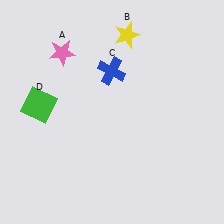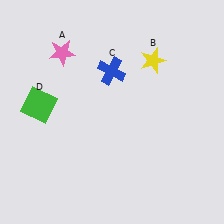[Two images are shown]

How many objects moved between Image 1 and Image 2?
1 object moved between the two images.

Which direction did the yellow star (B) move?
The yellow star (B) moved right.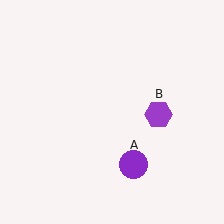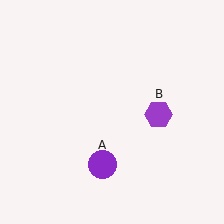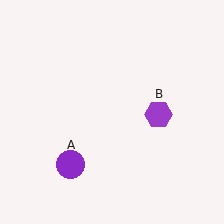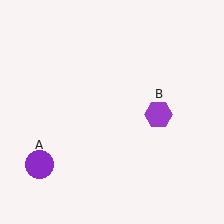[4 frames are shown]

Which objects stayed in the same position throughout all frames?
Purple hexagon (object B) remained stationary.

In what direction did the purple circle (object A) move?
The purple circle (object A) moved left.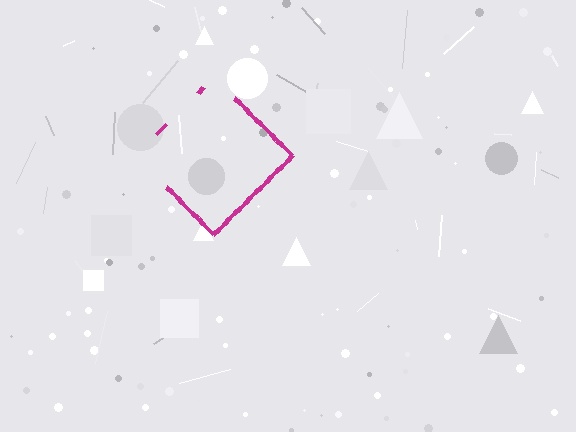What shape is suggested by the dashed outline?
The dashed outline suggests a diamond.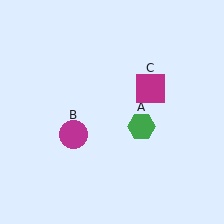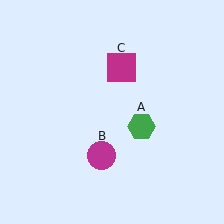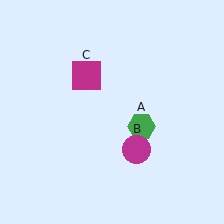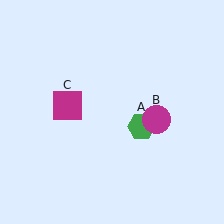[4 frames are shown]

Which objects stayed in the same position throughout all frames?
Green hexagon (object A) remained stationary.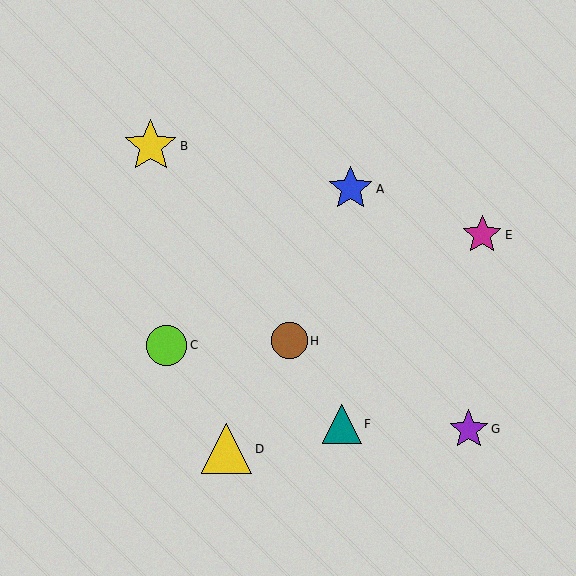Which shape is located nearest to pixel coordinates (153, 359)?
The lime circle (labeled C) at (167, 345) is nearest to that location.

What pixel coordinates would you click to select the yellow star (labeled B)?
Click at (151, 146) to select the yellow star B.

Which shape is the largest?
The yellow star (labeled B) is the largest.